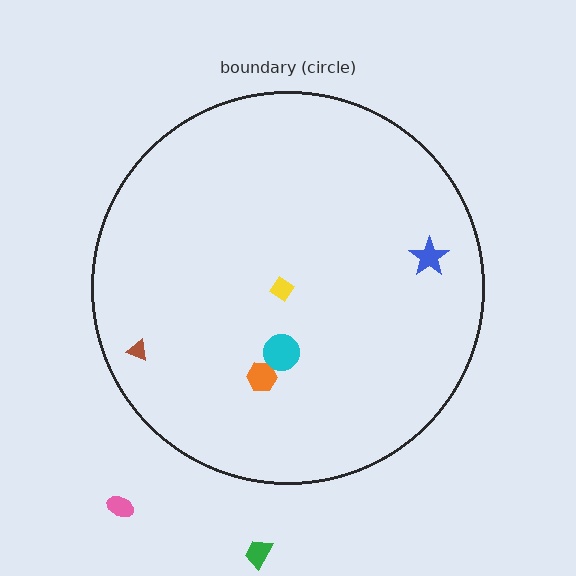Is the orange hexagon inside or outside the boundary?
Inside.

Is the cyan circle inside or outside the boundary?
Inside.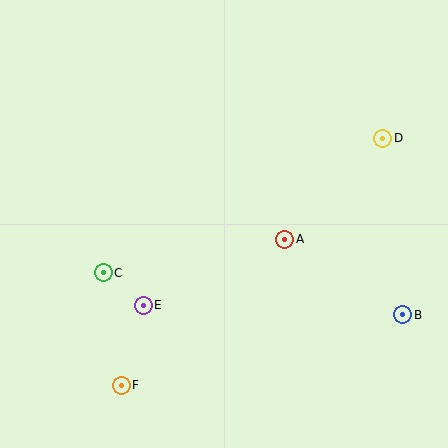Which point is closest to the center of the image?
Point A at (285, 239) is closest to the center.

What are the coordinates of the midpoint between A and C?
The midpoint between A and C is at (194, 256).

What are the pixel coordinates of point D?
Point D is at (383, 138).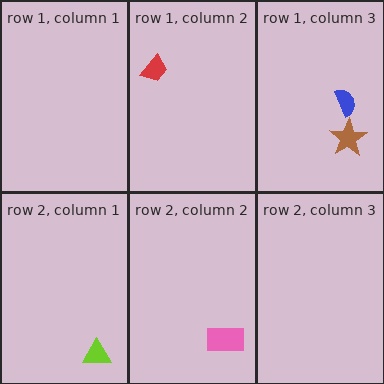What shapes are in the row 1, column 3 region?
The brown star, the blue semicircle.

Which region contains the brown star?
The row 1, column 3 region.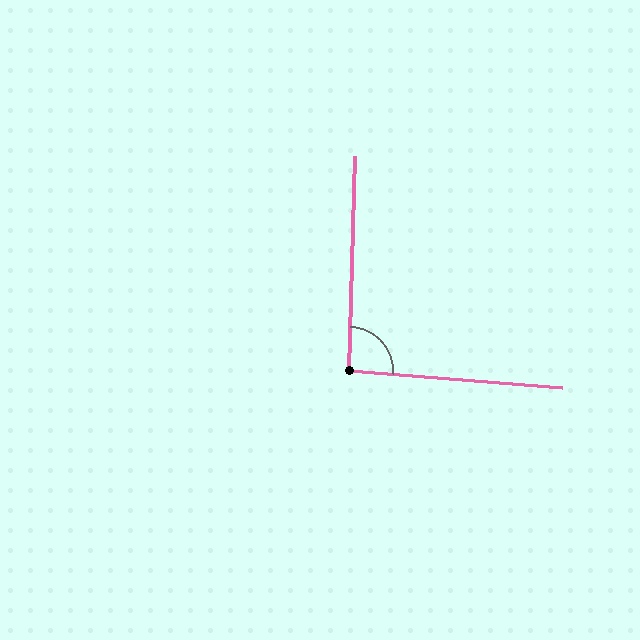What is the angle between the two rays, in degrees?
Approximately 93 degrees.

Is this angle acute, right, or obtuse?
It is approximately a right angle.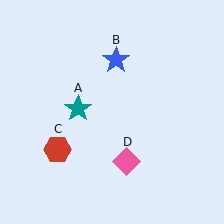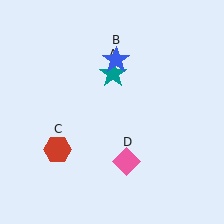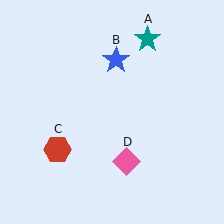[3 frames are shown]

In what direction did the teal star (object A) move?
The teal star (object A) moved up and to the right.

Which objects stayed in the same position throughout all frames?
Blue star (object B) and red hexagon (object C) and pink diamond (object D) remained stationary.